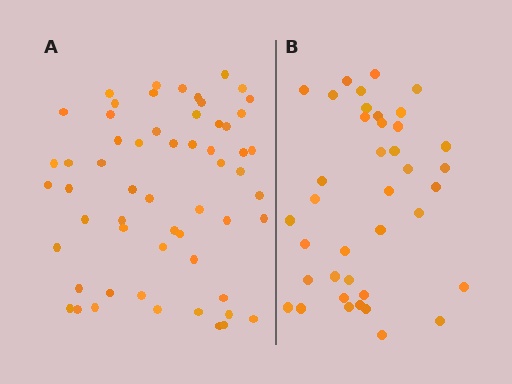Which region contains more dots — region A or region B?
Region A (the left region) has more dots.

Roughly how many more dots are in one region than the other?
Region A has approximately 20 more dots than region B.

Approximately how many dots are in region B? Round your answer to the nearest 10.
About 40 dots. (The exact count is 39, which rounds to 40.)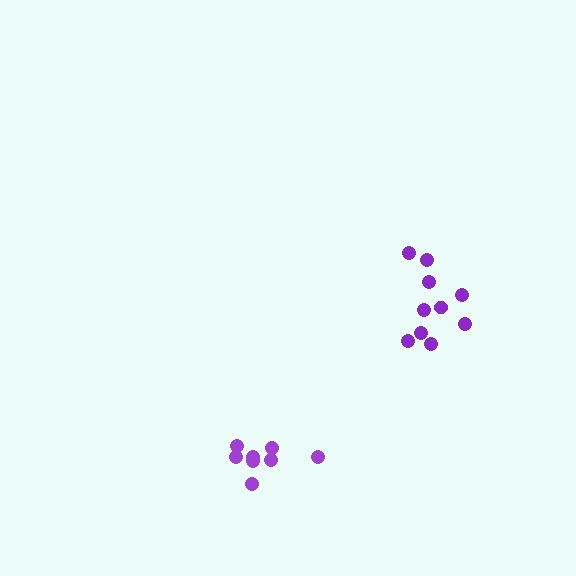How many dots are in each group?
Group 1: 10 dots, Group 2: 8 dots (18 total).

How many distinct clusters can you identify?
There are 2 distinct clusters.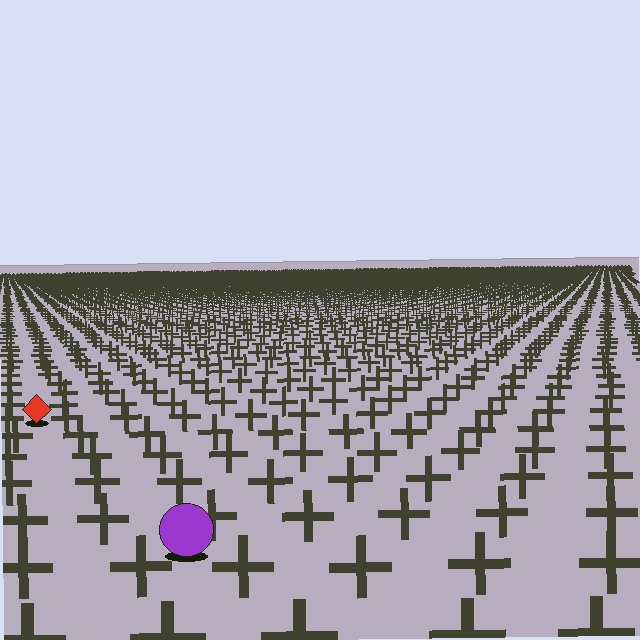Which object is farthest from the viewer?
The red diamond is farthest from the viewer. It appears smaller and the ground texture around it is denser.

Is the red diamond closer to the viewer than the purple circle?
No. The purple circle is closer — you can tell from the texture gradient: the ground texture is coarser near it.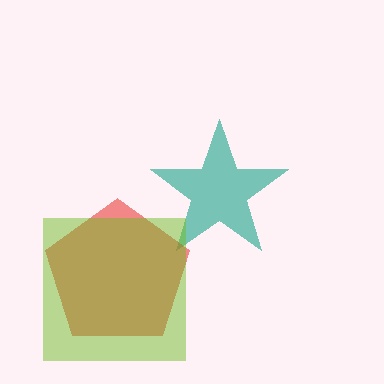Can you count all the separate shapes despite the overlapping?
Yes, there are 3 separate shapes.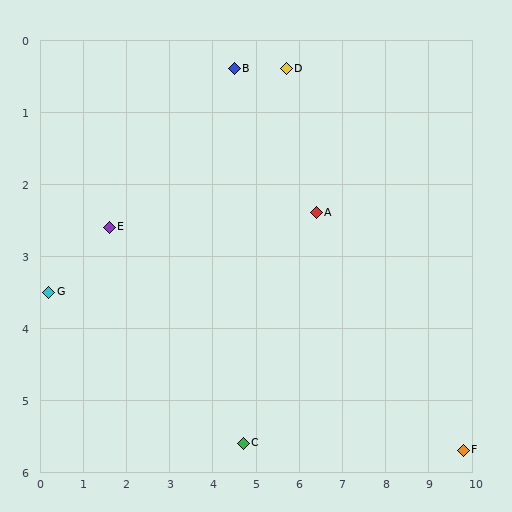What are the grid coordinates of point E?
Point E is at approximately (1.6, 2.6).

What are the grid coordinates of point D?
Point D is at approximately (5.7, 0.4).